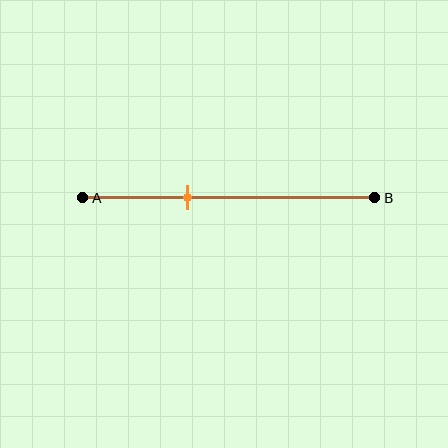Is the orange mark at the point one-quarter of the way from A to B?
No, the mark is at about 35% from A, not at the 25% one-quarter point.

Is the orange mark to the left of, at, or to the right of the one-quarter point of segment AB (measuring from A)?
The orange mark is to the right of the one-quarter point of segment AB.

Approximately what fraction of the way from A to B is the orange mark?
The orange mark is approximately 35% of the way from A to B.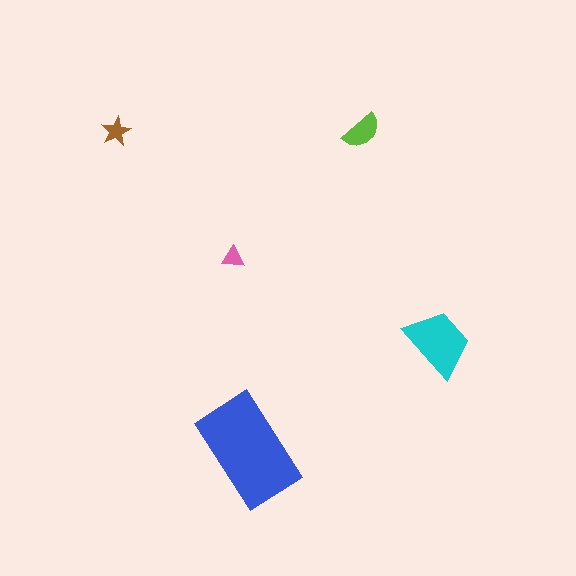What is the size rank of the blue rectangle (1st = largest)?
1st.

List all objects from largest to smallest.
The blue rectangle, the cyan trapezoid, the lime semicircle, the brown star, the pink triangle.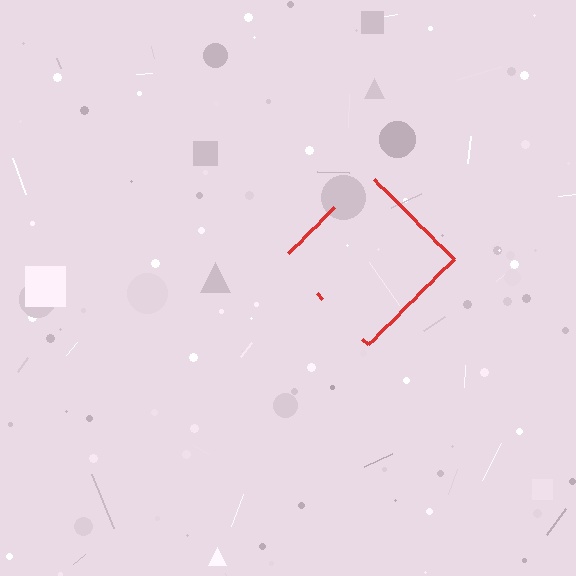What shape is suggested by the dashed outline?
The dashed outline suggests a diamond.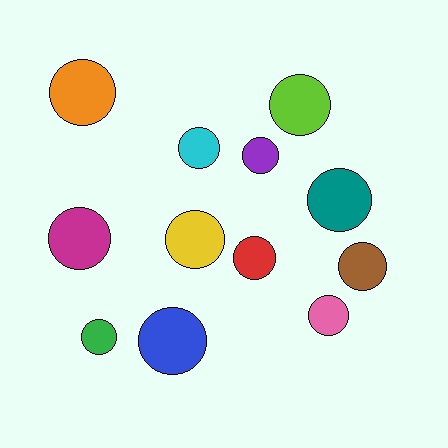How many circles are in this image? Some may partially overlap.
There are 12 circles.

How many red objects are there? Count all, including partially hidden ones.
There is 1 red object.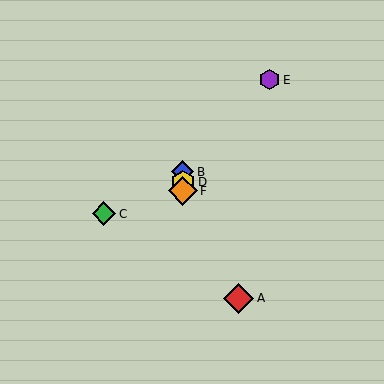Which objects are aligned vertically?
Objects B, D, F are aligned vertically.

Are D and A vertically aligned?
No, D is at x≈183 and A is at x≈239.